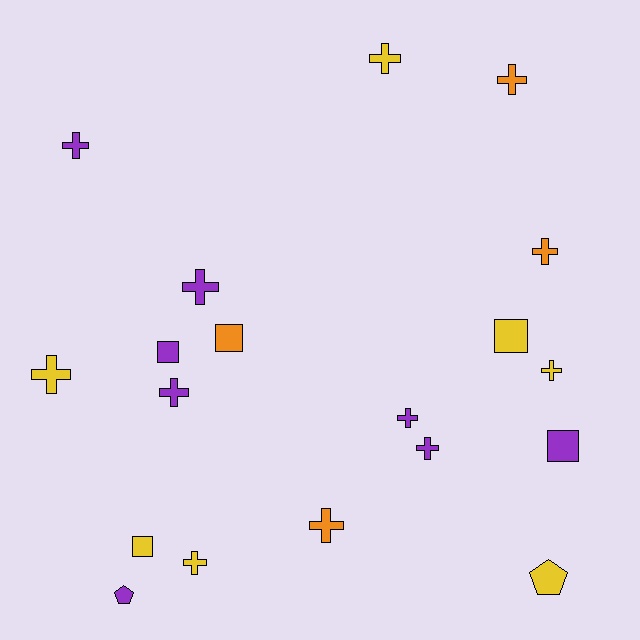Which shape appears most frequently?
Cross, with 12 objects.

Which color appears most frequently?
Purple, with 8 objects.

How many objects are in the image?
There are 19 objects.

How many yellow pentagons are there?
There is 1 yellow pentagon.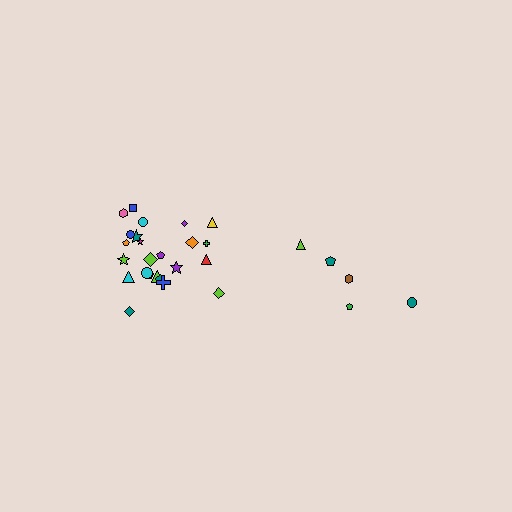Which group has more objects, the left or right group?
The left group.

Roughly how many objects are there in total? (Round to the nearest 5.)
Roughly 30 objects in total.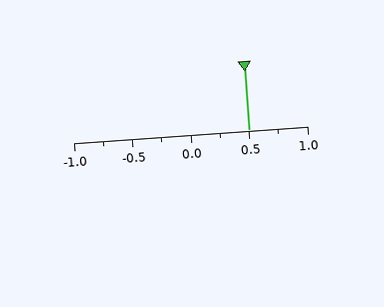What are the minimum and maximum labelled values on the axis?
The axis runs from -1.0 to 1.0.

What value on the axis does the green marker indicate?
The marker indicates approximately 0.5.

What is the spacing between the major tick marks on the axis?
The major ticks are spaced 0.5 apart.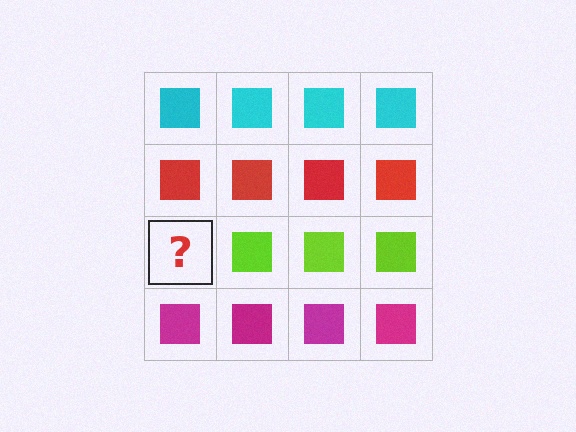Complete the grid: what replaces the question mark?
The question mark should be replaced with a lime square.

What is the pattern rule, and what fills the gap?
The rule is that each row has a consistent color. The gap should be filled with a lime square.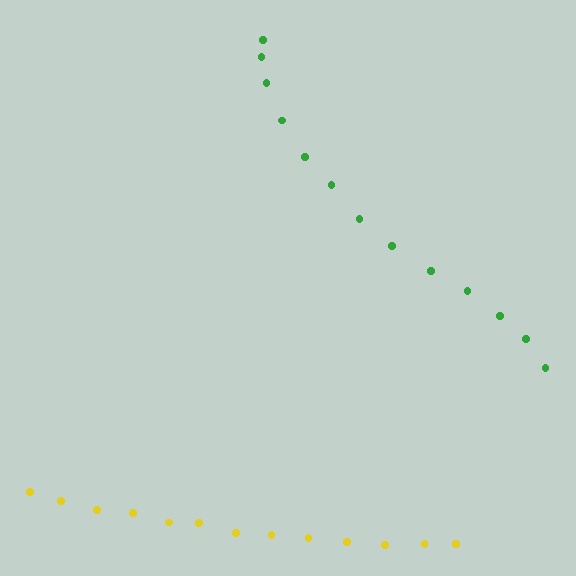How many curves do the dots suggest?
There are 2 distinct paths.